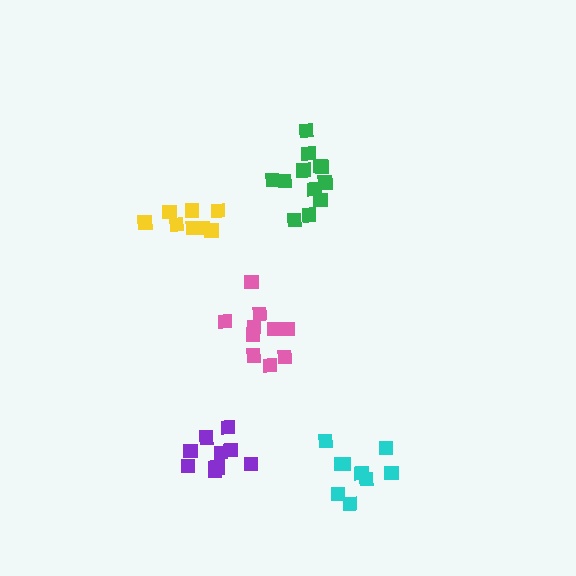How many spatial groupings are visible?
There are 5 spatial groupings.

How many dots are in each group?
Group 1: 12 dots, Group 2: 8 dots, Group 3: 10 dots, Group 4: 10 dots, Group 5: 9 dots (49 total).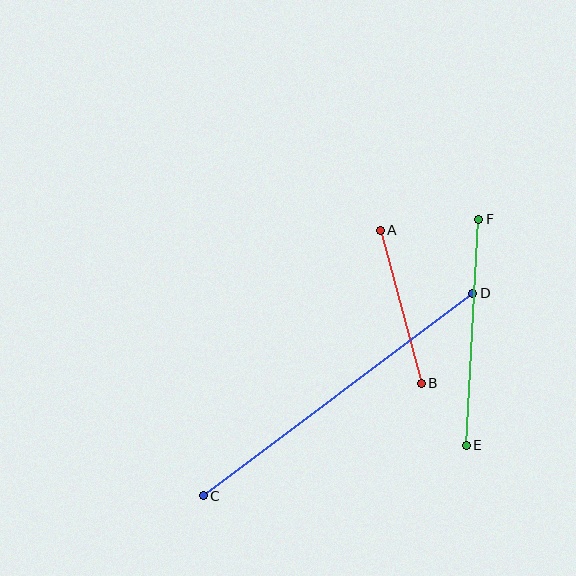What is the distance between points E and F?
The distance is approximately 226 pixels.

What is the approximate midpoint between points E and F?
The midpoint is at approximately (473, 332) pixels.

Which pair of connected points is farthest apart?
Points C and D are farthest apart.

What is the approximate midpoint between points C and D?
The midpoint is at approximately (338, 394) pixels.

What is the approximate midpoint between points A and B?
The midpoint is at approximately (401, 307) pixels.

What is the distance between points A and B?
The distance is approximately 158 pixels.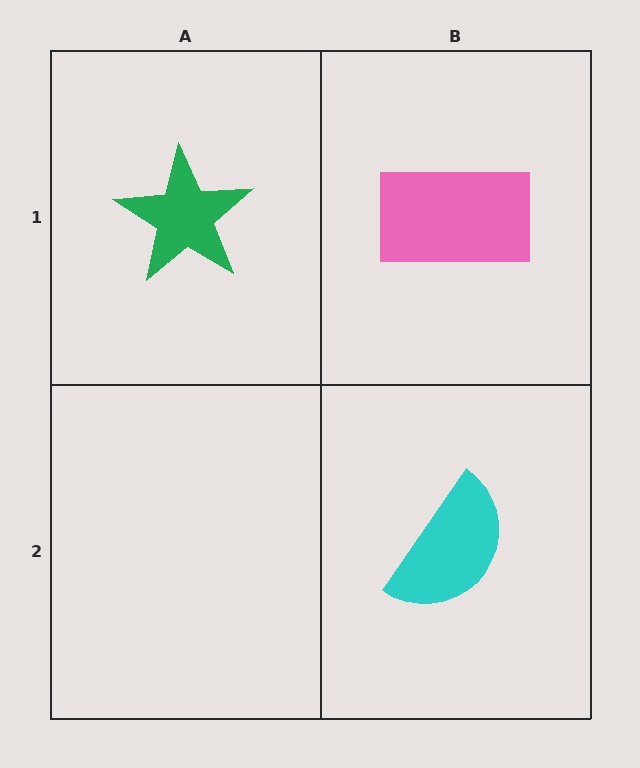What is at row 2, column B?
A cyan semicircle.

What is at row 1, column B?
A pink rectangle.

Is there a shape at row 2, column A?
No, that cell is empty.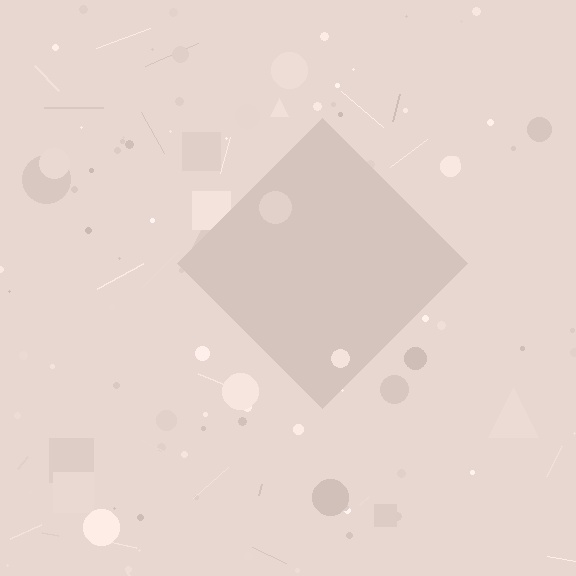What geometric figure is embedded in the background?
A diamond is embedded in the background.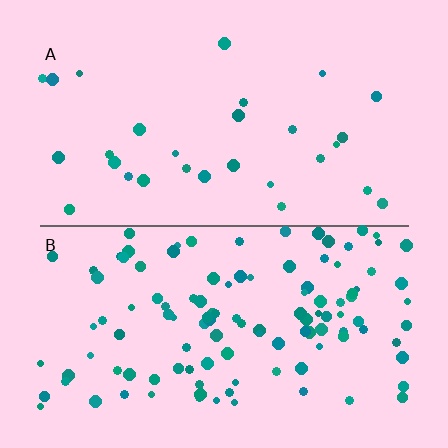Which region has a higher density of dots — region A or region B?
B (the bottom).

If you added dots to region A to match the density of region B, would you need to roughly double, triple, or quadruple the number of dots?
Approximately quadruple.